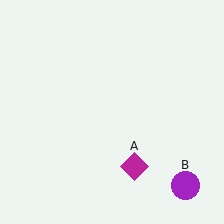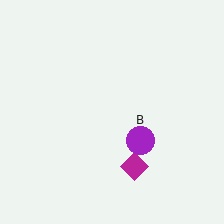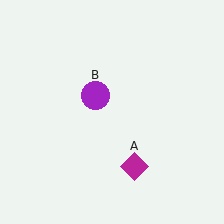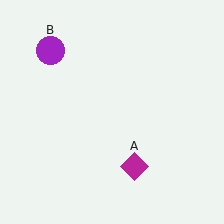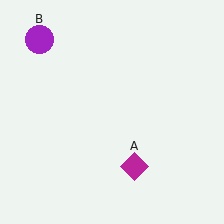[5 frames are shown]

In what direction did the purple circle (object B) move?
The purple circle (object B) moved up and to the left.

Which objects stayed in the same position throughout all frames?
Magenta diamond (object A) remained stationary.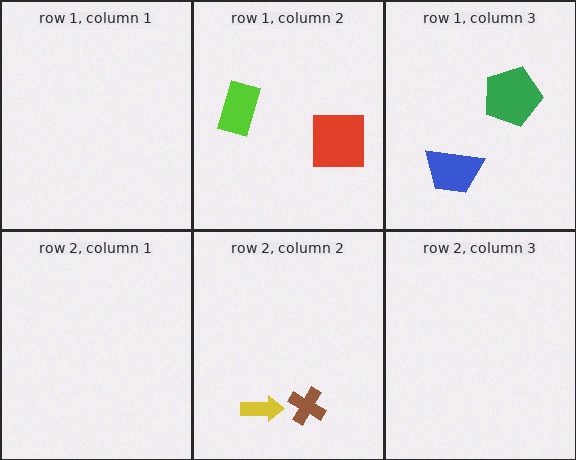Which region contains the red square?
The row 1, column 2 region.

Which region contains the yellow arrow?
The row 2, column 2 region.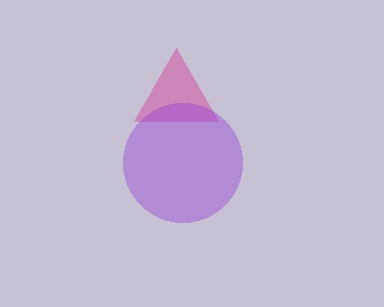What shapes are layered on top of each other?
The layered shapes are: a magenta triangle, a purple circle.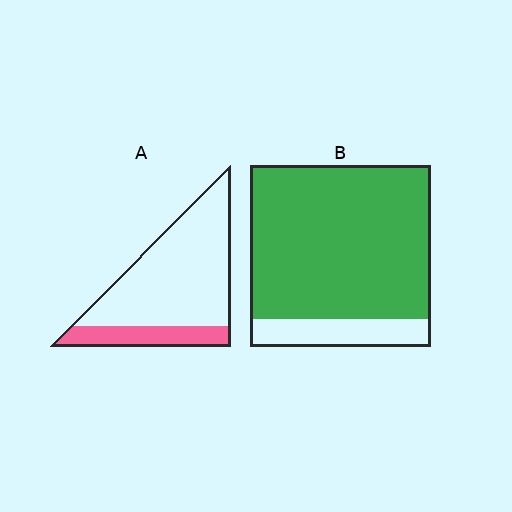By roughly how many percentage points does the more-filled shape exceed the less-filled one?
By roughly 65 percentage points (B over A).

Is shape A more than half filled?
No.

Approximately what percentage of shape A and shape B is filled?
A is approximately 20% and B is approximately 85%.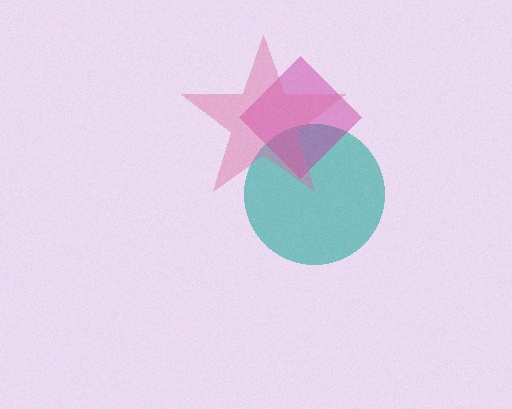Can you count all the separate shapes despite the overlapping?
Yes, there are 3 separate shapes.